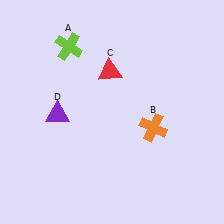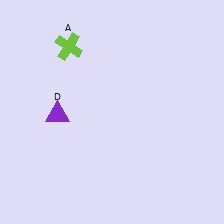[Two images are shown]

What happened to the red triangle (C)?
The red triangle (C) was removed in Image 2. It was in the top-left area of Image 1.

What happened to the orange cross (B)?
The orange cross (B) was removed in Image 2. It was in the bottom-right area of Image 1.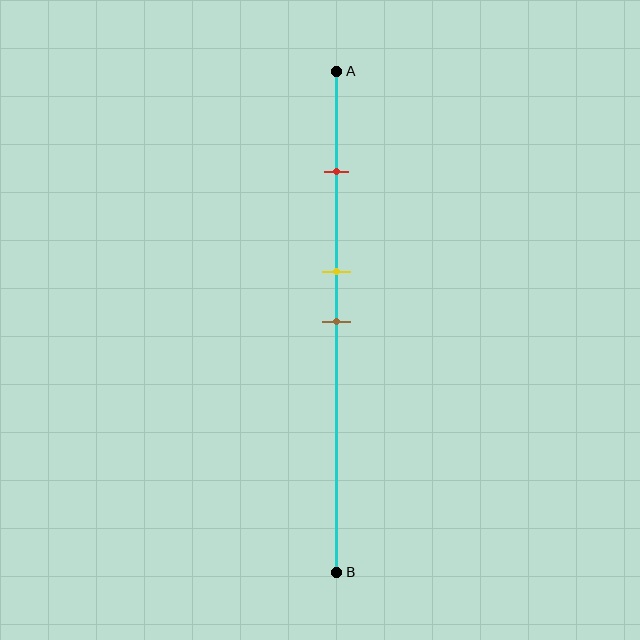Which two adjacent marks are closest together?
The yellow and brown marks are the closest adjacent pair.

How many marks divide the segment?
There are 3 marks dividing the segment.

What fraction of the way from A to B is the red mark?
The red mark is approximately 20% (0.2) of the way from A to B.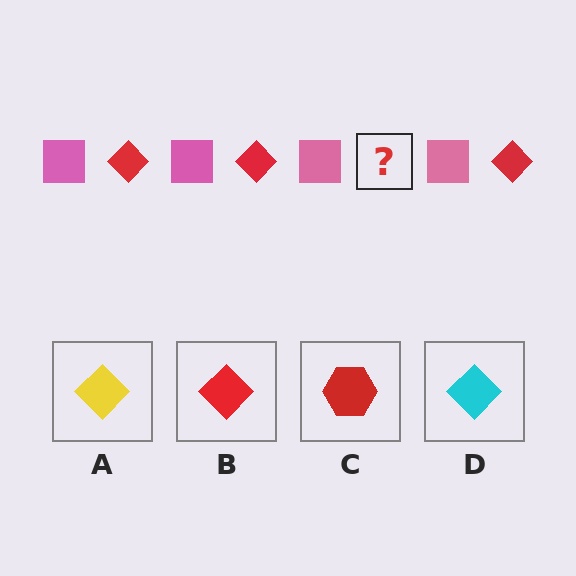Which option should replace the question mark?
Option B.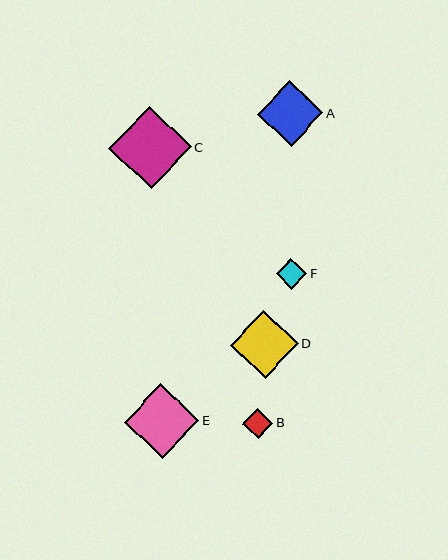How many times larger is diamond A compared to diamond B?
Diamond A is approximately 2.2 times the size of diamond B.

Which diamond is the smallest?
Diamond B is the smallest with a size of approximately 30 pixels.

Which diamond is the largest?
Diamond C is the largest with a size of approximately 83 pixels.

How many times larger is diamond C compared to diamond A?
Diamond C is approximately 1.3 times the size of diamond A.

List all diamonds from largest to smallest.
From largest to smallest: C, E, D, A, F, B.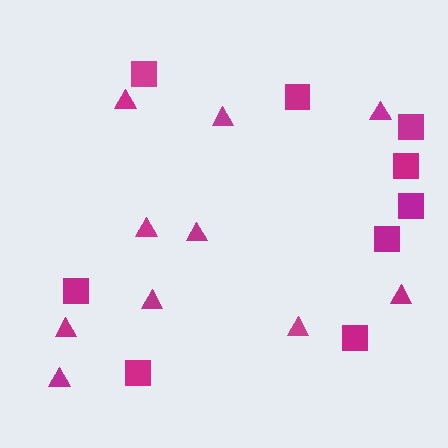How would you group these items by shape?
There are 2 groups: one group of triangles (10) and one group of squares (9).